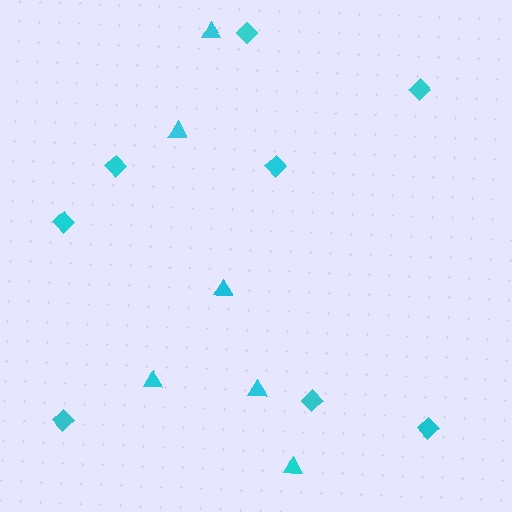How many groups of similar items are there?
There are 2 groups: one group of triangles (6) and one group of diamonds (8).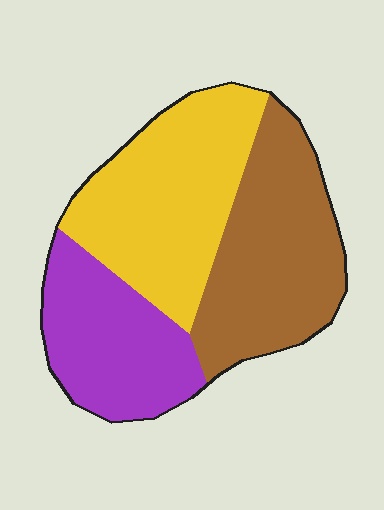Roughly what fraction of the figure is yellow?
Yellow takes up between a third and a half of the figure.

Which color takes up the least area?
Purple, at roughly 25%.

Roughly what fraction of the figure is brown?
Brown covers 36% of the figure.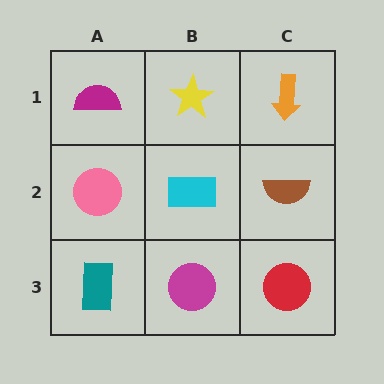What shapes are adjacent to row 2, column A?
A magenta semicircle (row 1, column A), a teal rectangle (row 3, column A), a cyan rectangle (row 2, column B).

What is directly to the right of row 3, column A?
A magenta circle.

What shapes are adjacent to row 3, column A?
A pink circle (row 2, column A), a magenta circle (row 3, column B).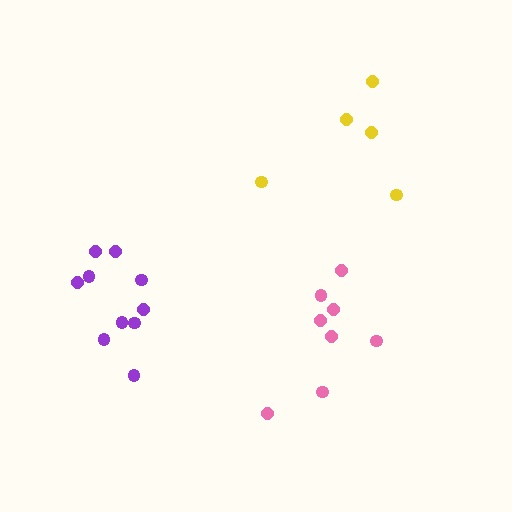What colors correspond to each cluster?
The clusters are colored: purple, pink, yellow.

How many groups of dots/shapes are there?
There are 3 groups.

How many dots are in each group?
Group 1: 10 dots, Group 2: 8 dots, Group 3: 5 dots (23 total).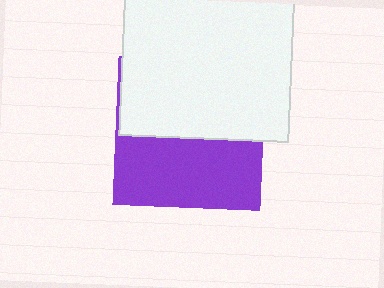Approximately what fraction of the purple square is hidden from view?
Roughly 53% of the purple square is hidden behind the white square.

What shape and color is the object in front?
The object in front is a white square.